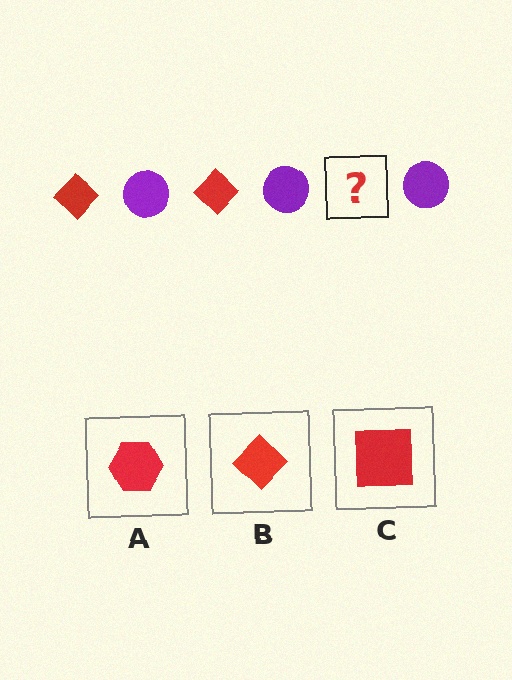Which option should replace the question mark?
Option B.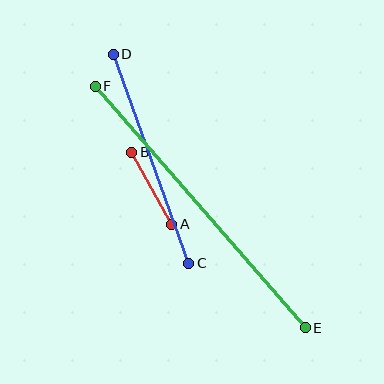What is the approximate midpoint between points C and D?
The midpoint is at approximately (151, 159) pixels.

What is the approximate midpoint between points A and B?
The midpoint is at approximately (152, 188) pixels.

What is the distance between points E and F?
The distance is approximately 320 pixels.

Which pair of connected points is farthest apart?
Points E and F are farthest apart.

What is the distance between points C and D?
The distance is approximately 222 pixels.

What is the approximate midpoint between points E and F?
The midpoint is at approximately (200, 207) pixels.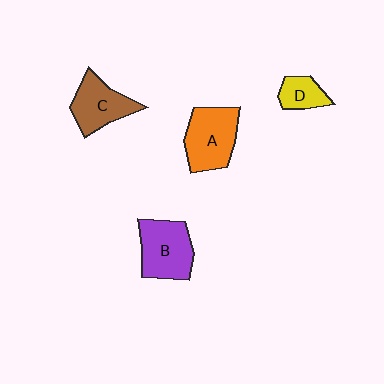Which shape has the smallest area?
Shape D (yellow).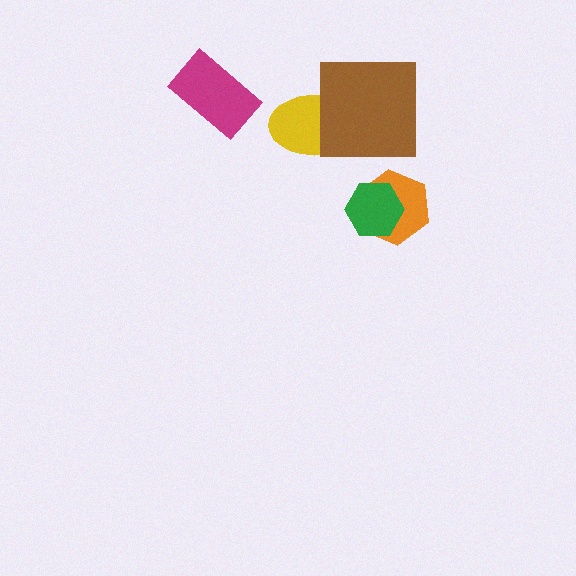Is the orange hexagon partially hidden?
Yes, it is partially covered by another shape.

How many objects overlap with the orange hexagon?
1 object overlaps with the orange hexagon.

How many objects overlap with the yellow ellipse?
1 object overlaps with the yellow ellipse.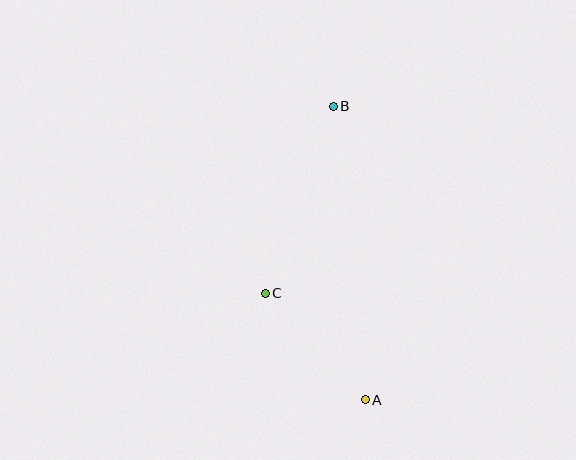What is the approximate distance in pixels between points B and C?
The distance between B and C is approximately 199 pixels.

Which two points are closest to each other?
Points A and C are closest to each other.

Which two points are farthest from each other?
Points A and B are farthest from each other.